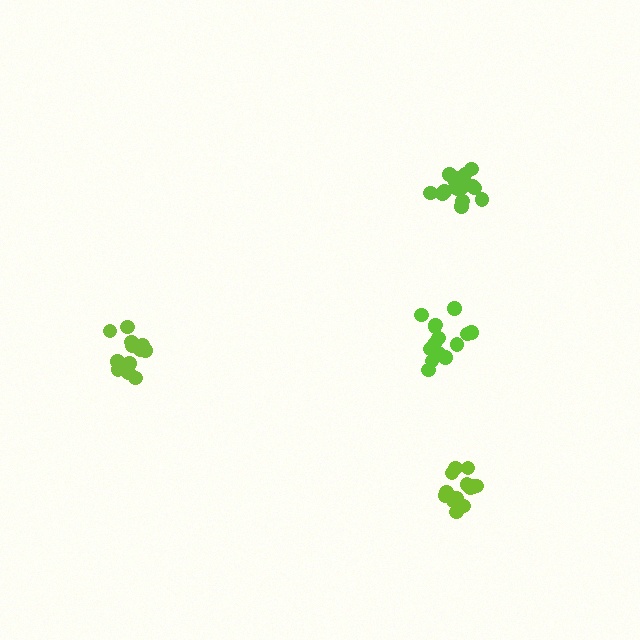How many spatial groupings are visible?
There are 4 spatial groupings.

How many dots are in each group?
Group 1: 18 dots, Group 2: 15 dots, Group 3: 13 dots, Group 4: 14 dots (60 total).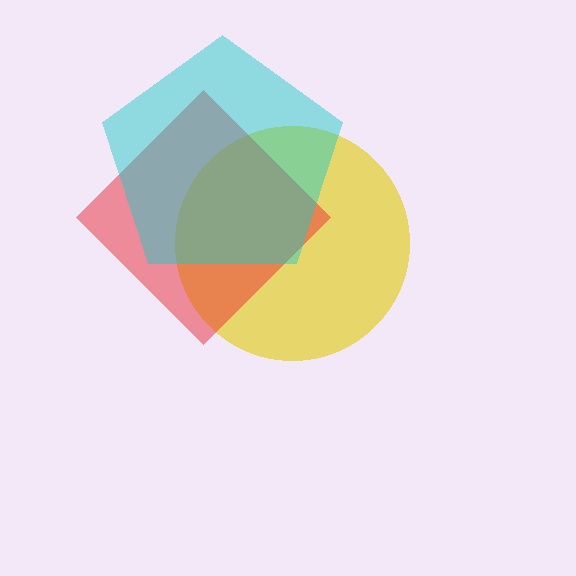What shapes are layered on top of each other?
The layered shapes are: a yellow circle, a red diamond, a cyan pentagon.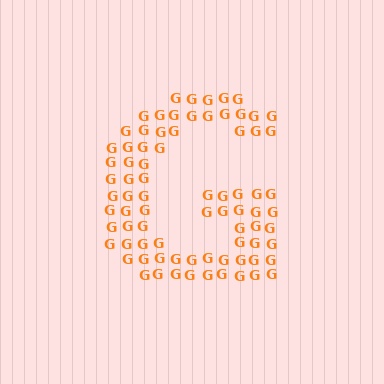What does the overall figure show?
The overall figure shows the letter G.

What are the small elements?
The small elements are letter G's.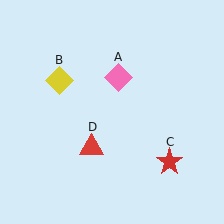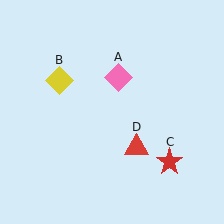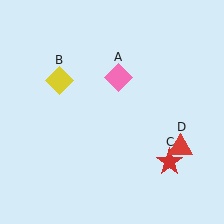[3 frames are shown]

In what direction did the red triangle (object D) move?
The red triangle (object D) moved right.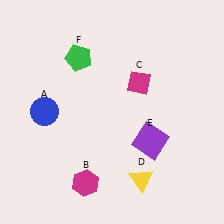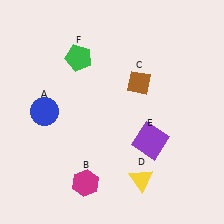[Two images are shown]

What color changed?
The diamond (C) changed from magenta in Image 1 to brown in Image 2.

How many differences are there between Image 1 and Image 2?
There is 1 difference between the two images.